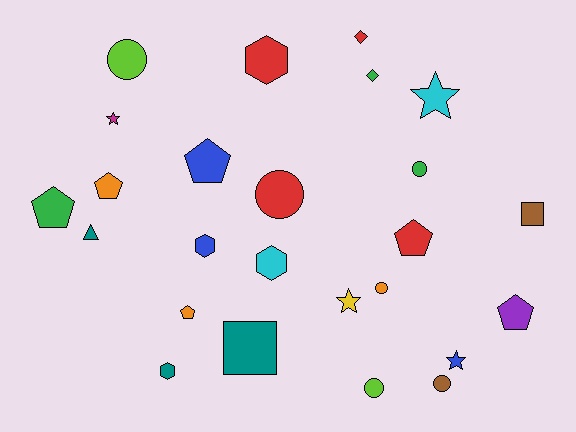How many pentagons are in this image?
There are 6 pentagons.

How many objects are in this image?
There are 25 objects.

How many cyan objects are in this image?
There are 2 cyan objects.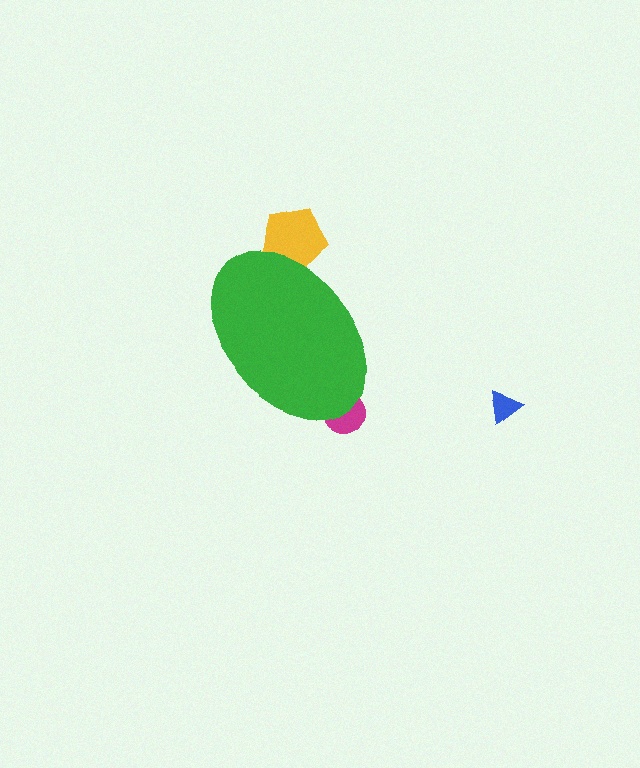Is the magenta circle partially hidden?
Yes, the magenta circle is partially hidden behind the green ellipse.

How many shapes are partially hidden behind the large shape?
2 shapes are partially hidden.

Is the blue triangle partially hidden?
No, the blue triangle is fully visible.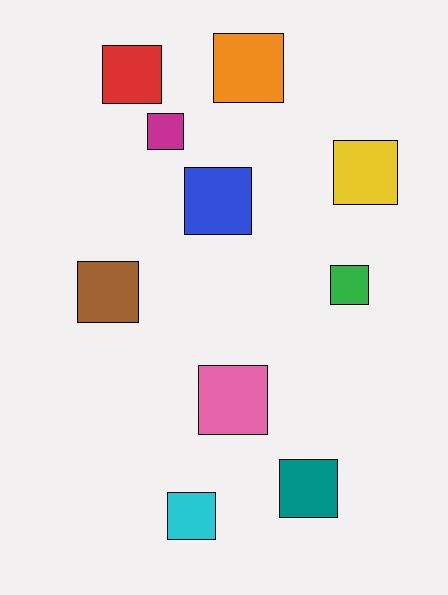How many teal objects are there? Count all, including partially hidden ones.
There is 1 teal object.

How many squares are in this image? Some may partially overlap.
There are 10 squares.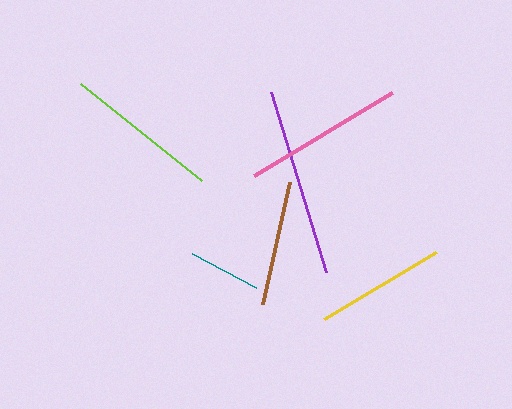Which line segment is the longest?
The purple line is the longest at approximately 189 pixels.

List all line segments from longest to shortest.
From longest to shortest: purple, pink, lime, yellow, brown, teal.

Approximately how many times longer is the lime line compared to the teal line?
The lime line is approximately 2.2 times the length of the teal line.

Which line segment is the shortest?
The teal line is the shortest at approximately 72 pixels.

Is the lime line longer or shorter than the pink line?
The pink line is longer than the lime line.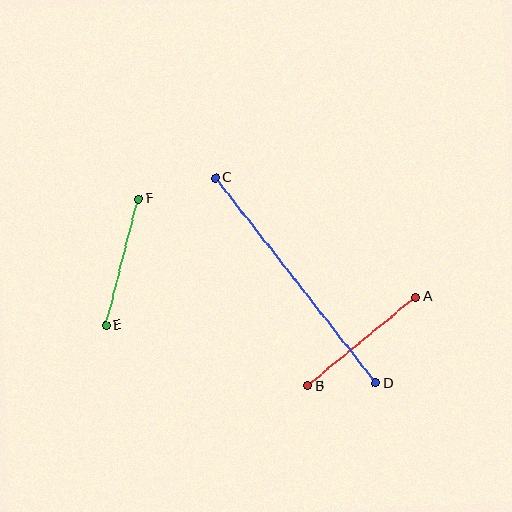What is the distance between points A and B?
The distance is approximately 139 pixels.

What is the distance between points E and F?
The distance is approximately 130 pixels.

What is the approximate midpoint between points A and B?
The midpoint is at approximately (362, 341) pixels.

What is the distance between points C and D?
The distance is approximately 261 pixels.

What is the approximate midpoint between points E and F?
The midpoint is at approximately (122, 262) pixels.